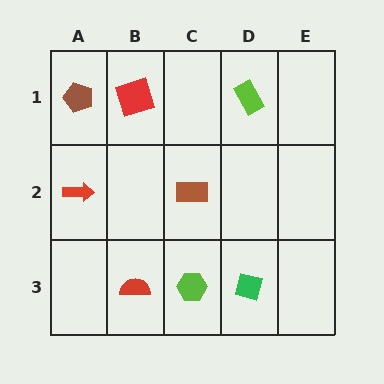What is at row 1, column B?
A red square.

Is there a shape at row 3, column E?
No, that cell is empty.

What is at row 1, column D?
A lime rectangle.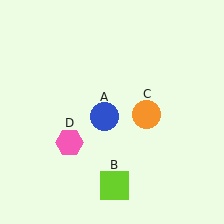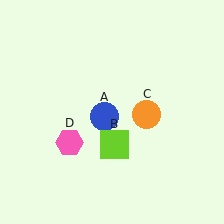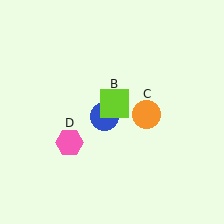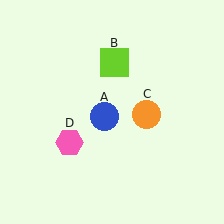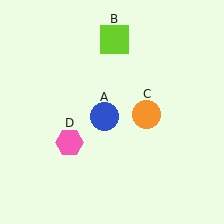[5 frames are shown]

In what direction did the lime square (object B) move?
The lime square (object B) moved up.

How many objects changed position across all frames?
1 object changed position: lime square (object B).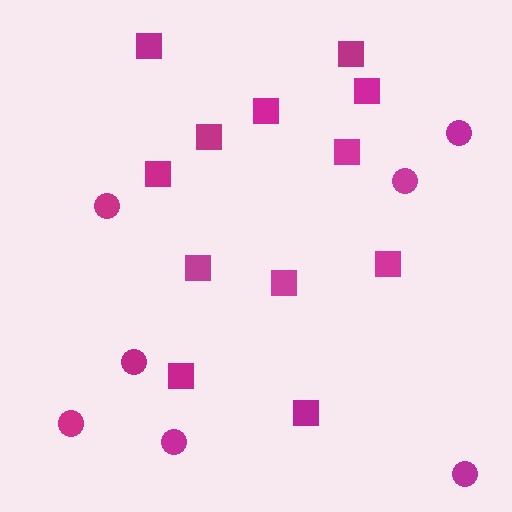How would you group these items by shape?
There are 2 groups: one group of circles (7) and one group of squares (12).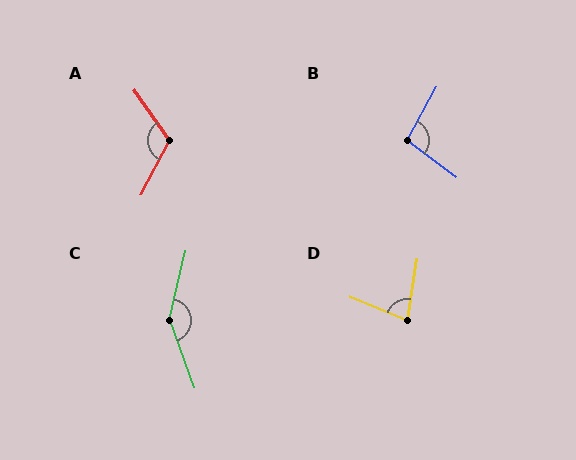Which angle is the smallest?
D, at approximately 77 degrees.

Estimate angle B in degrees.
Approximately 98 degrees.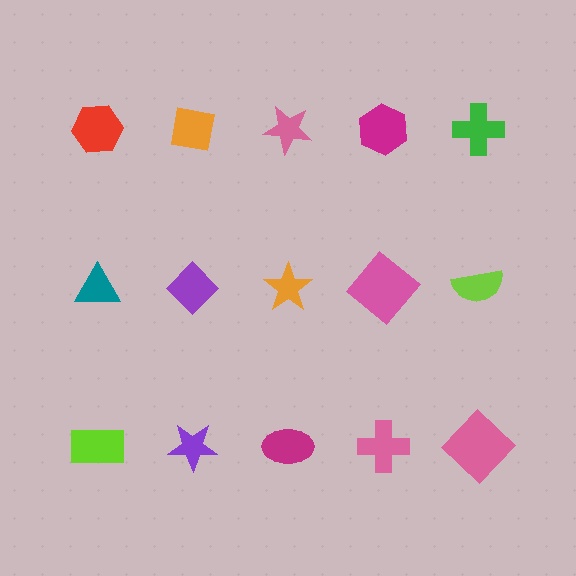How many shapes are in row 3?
5 shapes.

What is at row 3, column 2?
A purple star.